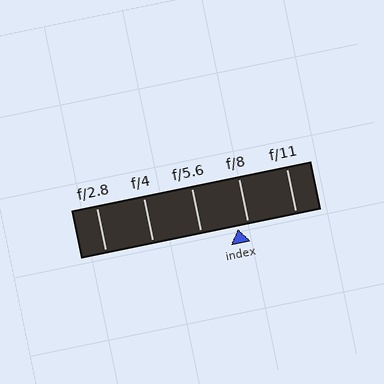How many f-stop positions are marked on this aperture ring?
There are 5 f-stop positions marked.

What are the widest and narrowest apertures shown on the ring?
The widest aperture shown is f/2.8 and the narrowest is f/11.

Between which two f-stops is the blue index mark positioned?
The index mark is between f/5.6 and f/8.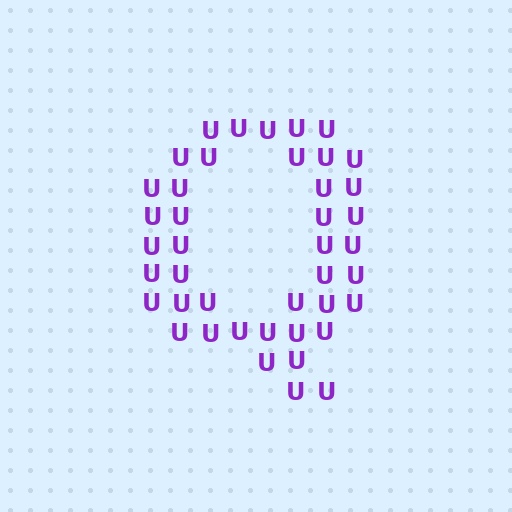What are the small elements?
The small elements are letter U's.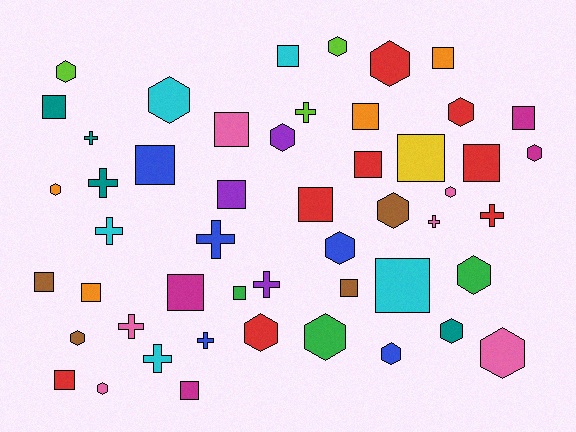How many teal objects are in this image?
There are 4 teal objects.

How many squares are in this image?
There are 20 squares.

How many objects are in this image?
There are 50 objects.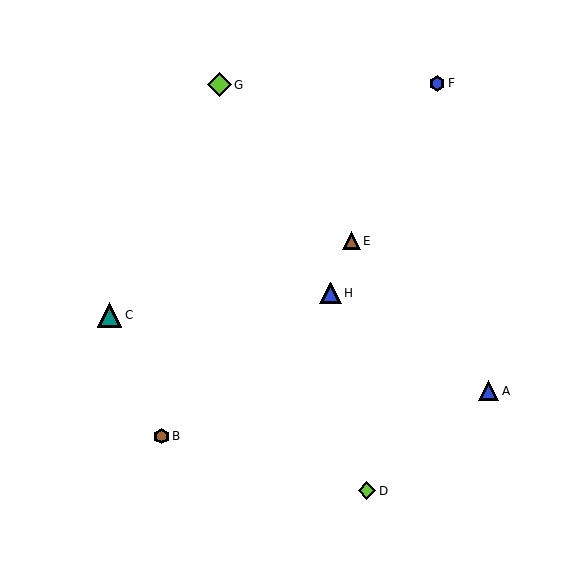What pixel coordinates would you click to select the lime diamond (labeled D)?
Click at (367, 491) to select the lime diamond D.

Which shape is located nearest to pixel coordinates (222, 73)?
The lime diamond (labeled G) at (219, 85) is nearest to that location.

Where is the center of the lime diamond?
The center of the lime diamond is at (219, 85).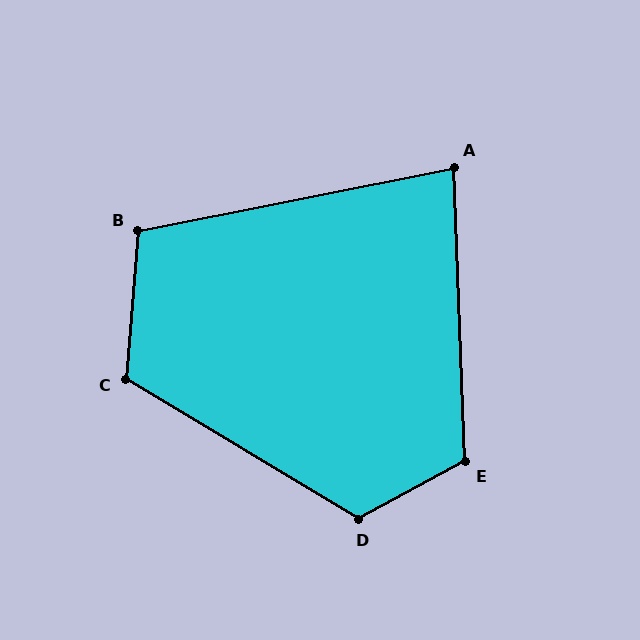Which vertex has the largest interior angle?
D, at approximately 121 degrees.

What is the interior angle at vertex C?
Approximately 117 degrees (obtuse).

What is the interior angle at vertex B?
Approximately 106 degrees (obtuse).